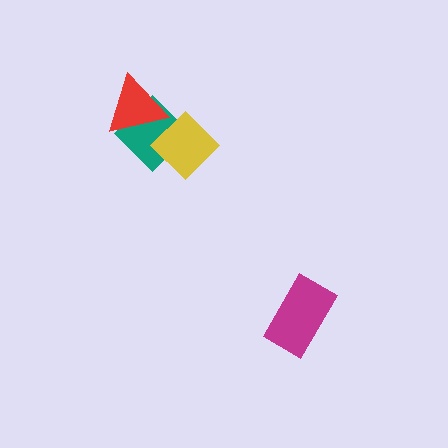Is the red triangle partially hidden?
Yes, it is partially covered by another shape.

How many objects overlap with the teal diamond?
2 objects overlap with the teal diamond.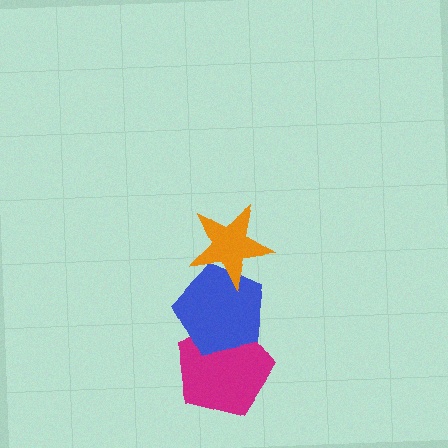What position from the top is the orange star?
The orange star is 1st from the top.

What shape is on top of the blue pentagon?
The orange star is on top of the blue pentagon.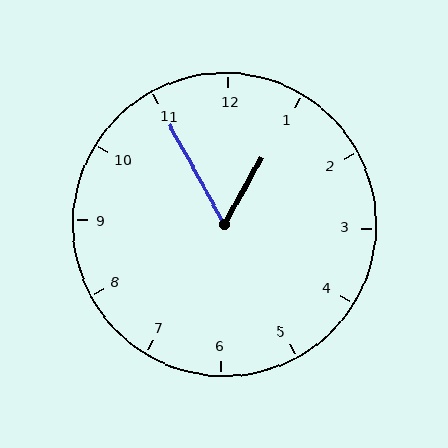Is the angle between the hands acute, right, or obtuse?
It is acute.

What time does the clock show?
12:55.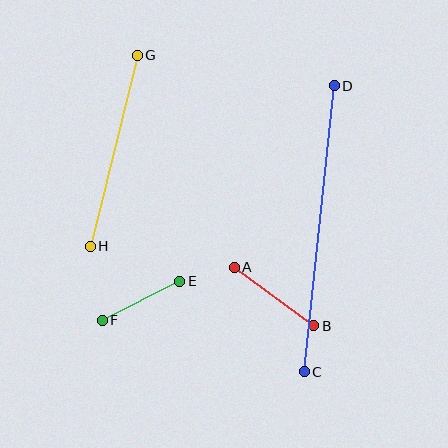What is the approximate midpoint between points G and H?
The midpoint is at approximately (114, 151) pixels.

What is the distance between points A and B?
The distance is approximately 99 pixels.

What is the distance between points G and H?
The distance is approximately 197 pixels.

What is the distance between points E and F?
The distance is approximately 87 pixels.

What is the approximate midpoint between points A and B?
The midpoint is at approximately (274, 296) pixels.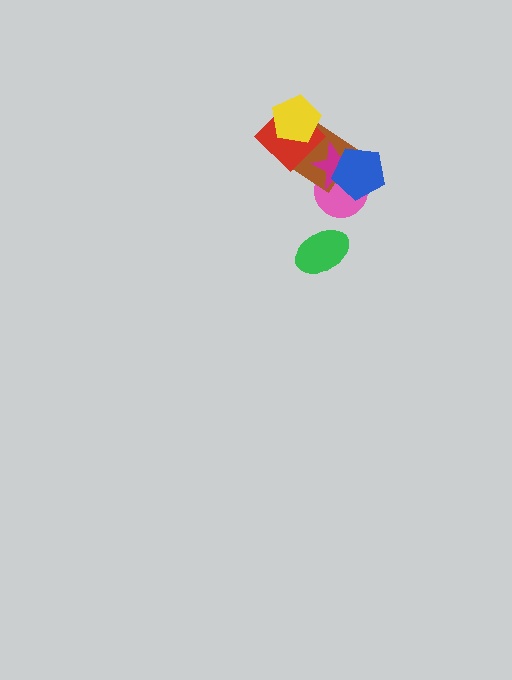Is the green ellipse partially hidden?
No, no other shape covers it.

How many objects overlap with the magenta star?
4 objects overlap with the magenta star.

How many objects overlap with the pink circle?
3 objects overlap with the pink circle.